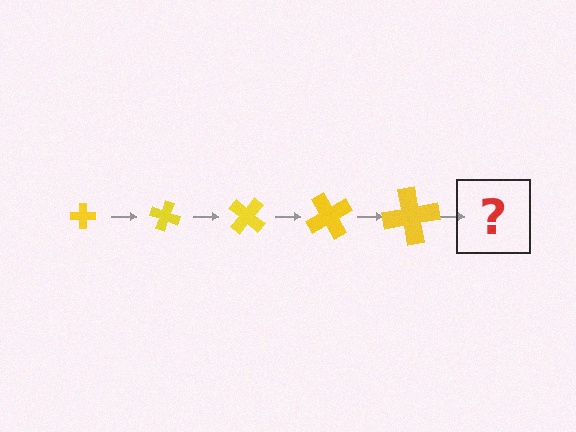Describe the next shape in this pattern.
It should be a cross, larger than the previous one and rotated 100 degrees from the start.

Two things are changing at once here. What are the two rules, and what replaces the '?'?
The two rules are that the cross grows larger each step and it rotates 20 degrees each step. The '?' should be a cross, larger than the previous one and rotated 100 degrees from the start.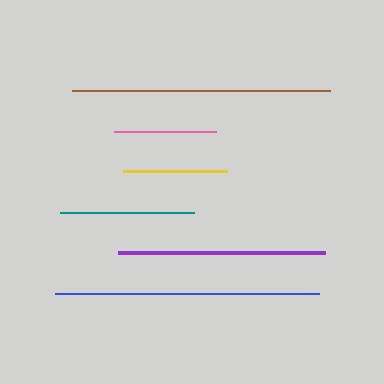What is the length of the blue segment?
The blue segment is approximately 265 pixels long.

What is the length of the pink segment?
The pink segment is approximately 103 pixels long.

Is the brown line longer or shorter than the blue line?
The blue line is longer than the brown line.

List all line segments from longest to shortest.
From longest to shortest: blue, brown, purple, teal, yellow, pink.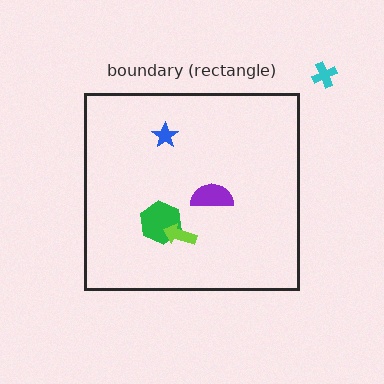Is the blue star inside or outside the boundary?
Inside.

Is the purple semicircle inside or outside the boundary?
Inside.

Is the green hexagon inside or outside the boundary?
Inside.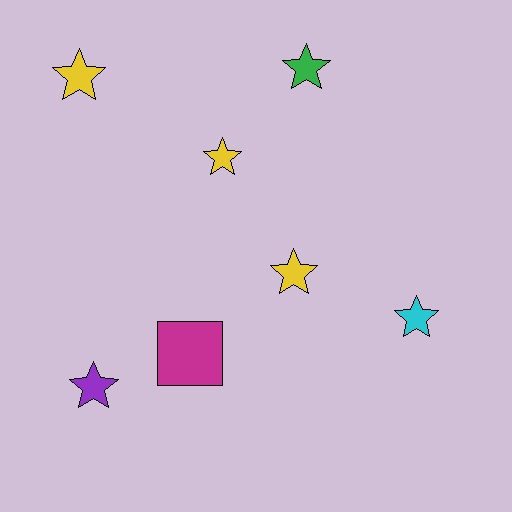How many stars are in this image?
There are 6 stars.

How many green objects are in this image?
There is 1 green object.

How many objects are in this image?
There are 7 objects.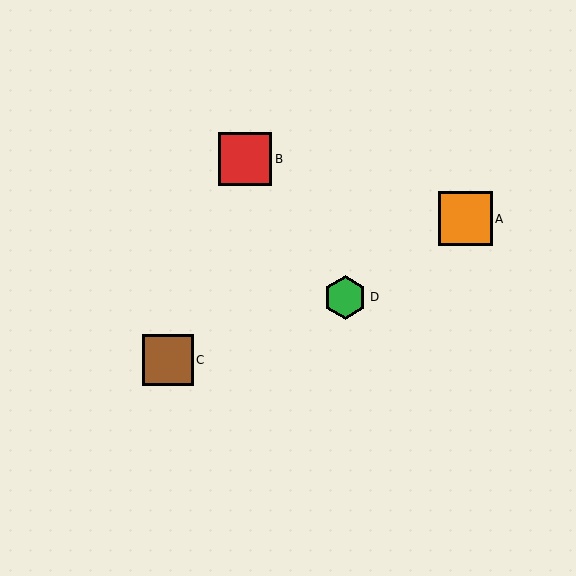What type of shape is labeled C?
Shape C is a brown square.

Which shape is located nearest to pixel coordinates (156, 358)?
The brown square (labeled C) at (168, 360) is nearest to that location.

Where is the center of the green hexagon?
The center of the green hexagon is at (345, 297).